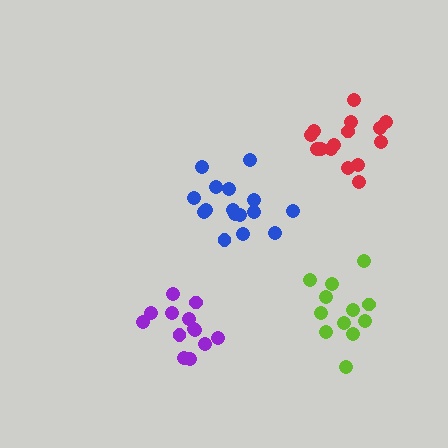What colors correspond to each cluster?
The clusters are colored: blue, purple, lime, red.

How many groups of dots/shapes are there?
There are 4 groups.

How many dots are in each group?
Group 1: 16 dots, Group 2: 13 dots, Group 3: 12 dots, Group 4: 15 dots (56 total).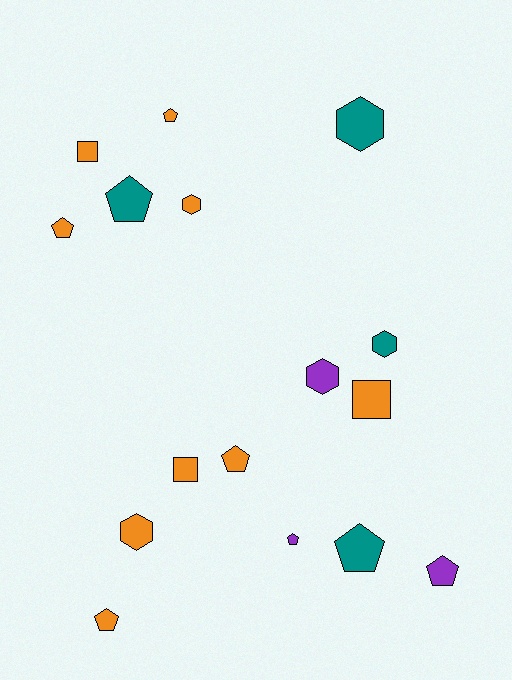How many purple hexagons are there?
There is 1 purple hexagon.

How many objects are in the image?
There are 16 objects.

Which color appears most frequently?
Orange, with 9 objects.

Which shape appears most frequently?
Pentagon, with 8 objects.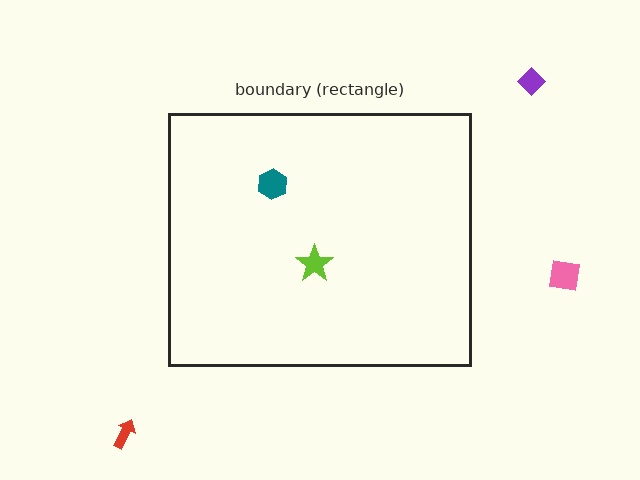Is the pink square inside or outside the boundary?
Outside.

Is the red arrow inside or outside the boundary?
Outside.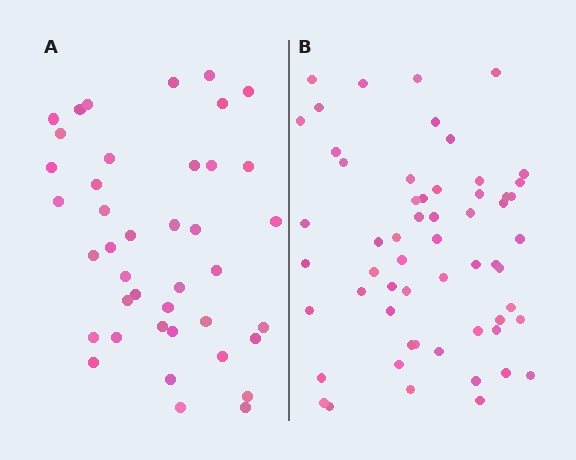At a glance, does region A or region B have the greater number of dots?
Region B (the right region) has more dots.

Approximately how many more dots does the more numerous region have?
Region B has approximately 15 more dots than region A.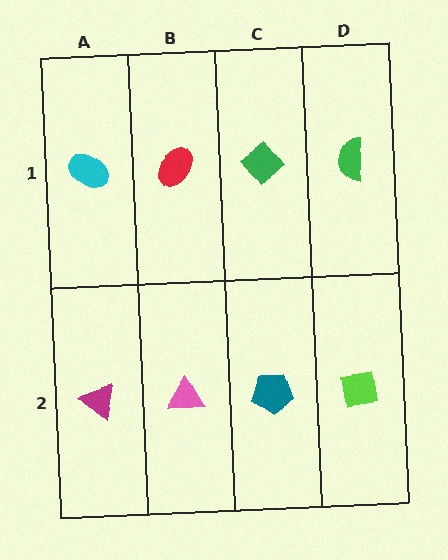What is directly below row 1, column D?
A lime square.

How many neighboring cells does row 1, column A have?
2.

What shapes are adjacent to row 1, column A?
A magenta triangle (row 2, column A), a red ellipse (row 1, column B).